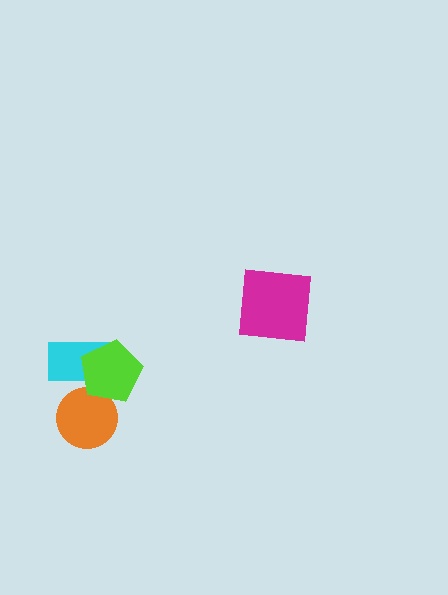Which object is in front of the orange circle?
The lime pentagon is in front of the orange circle.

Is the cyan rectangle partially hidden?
Yes, it is partially covered by another shape.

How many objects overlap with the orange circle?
1 object overlaps with the orange circle.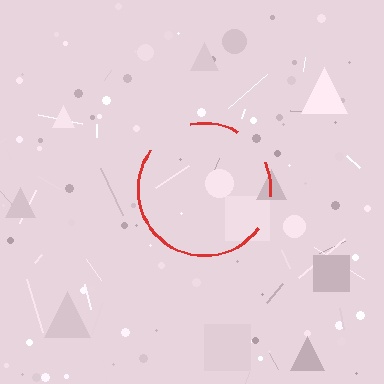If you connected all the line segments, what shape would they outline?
They would outline a circle.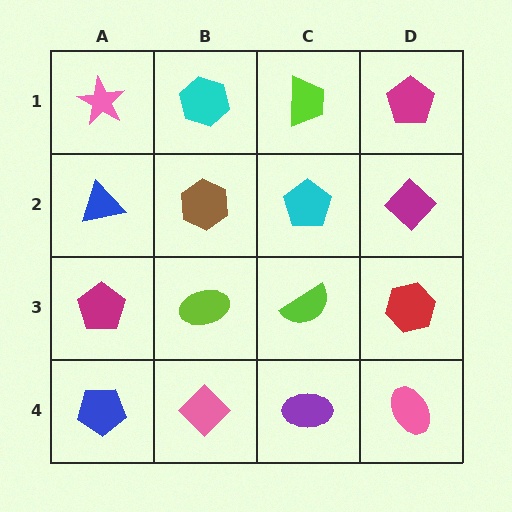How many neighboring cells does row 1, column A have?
2.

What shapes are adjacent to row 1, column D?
A magenta diamond (row 2, column D), a lime trapezoid (row 1, column C).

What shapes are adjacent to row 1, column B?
A brown hexagon (row 2, column B), a pink star (row 1, column A), a lime trapezoid (row 1, column C).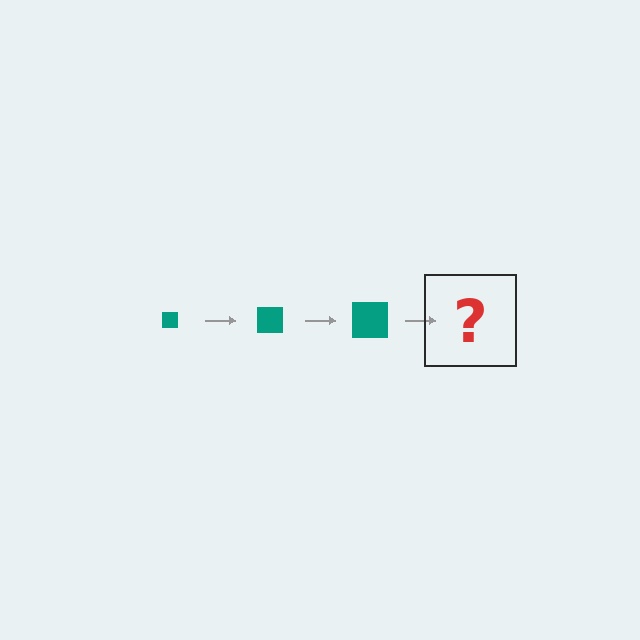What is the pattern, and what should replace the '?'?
The pattern is that the square gets progressively larger each step. The '?' should be a teal square, larger than the previous one.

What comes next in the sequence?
The next element should be a teal square, larger than the previous one.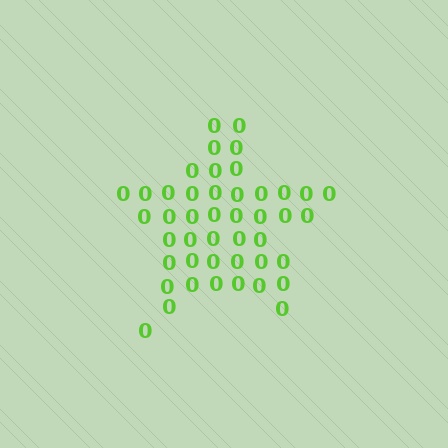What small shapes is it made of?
It is made of small digit 0's.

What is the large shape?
The large shape is a star.